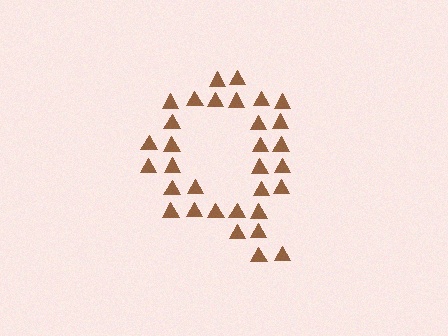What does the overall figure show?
The overall figure shows the letter Q.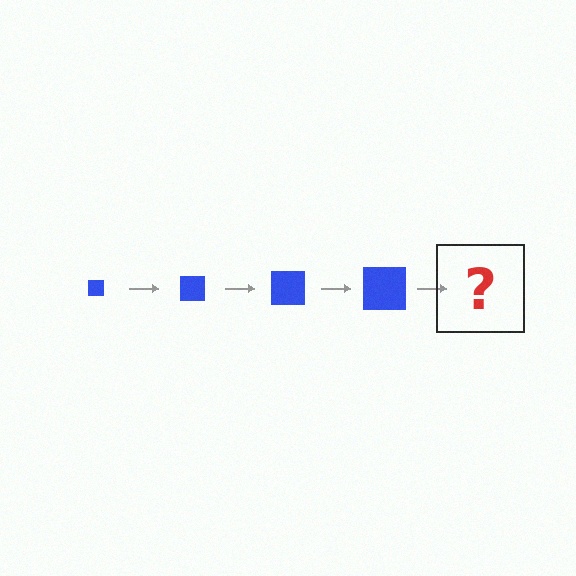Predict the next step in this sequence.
The next step is a blue square, larger than the previous one.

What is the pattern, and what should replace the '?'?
The pattern is that the square gets progressively larger each step. The '?' should be a blue square, larger than the previous one.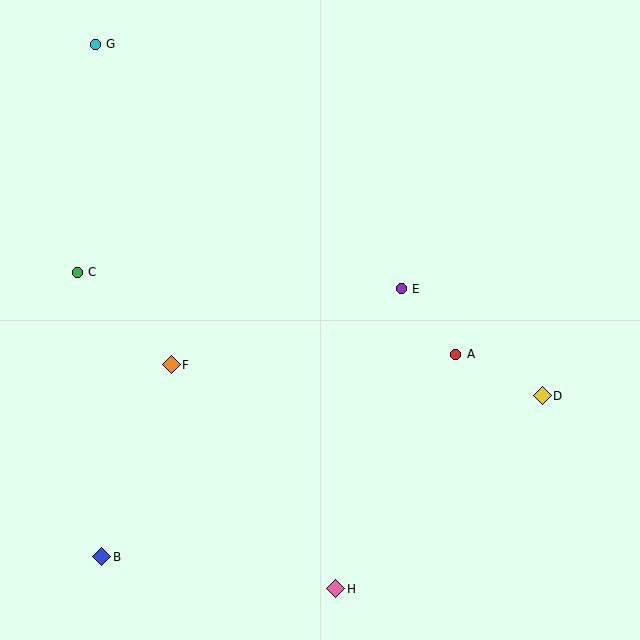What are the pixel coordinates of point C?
Point C is at (77, 272).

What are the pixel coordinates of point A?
Point A is at (456, 354).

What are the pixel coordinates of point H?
Point H is at (336, 589).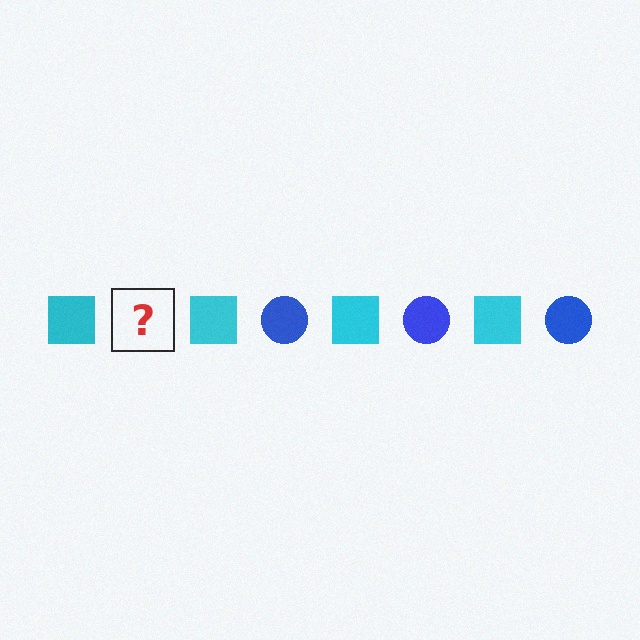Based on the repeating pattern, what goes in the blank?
The blank should be a blue circle.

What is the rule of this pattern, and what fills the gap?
The rule is that the pattern alternates between cyan square and blue circle. The gap should be filled with a blue circle.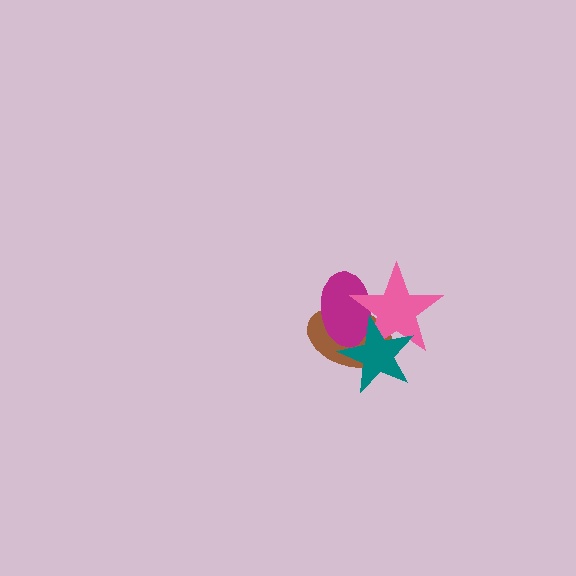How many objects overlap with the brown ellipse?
3 objects overlap with the brown ellipse.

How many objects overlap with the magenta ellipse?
3 objects overlap with the magenta ellipse.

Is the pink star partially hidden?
Yes, it is partially covered by another shape.